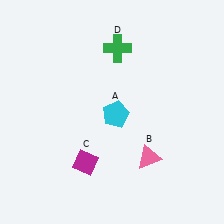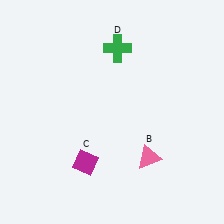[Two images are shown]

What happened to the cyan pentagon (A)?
The cyan pentagon (A) was removed in Image 2. It was in the bottom-right area of Image 1.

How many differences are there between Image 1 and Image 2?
There is 1 difference between the two images.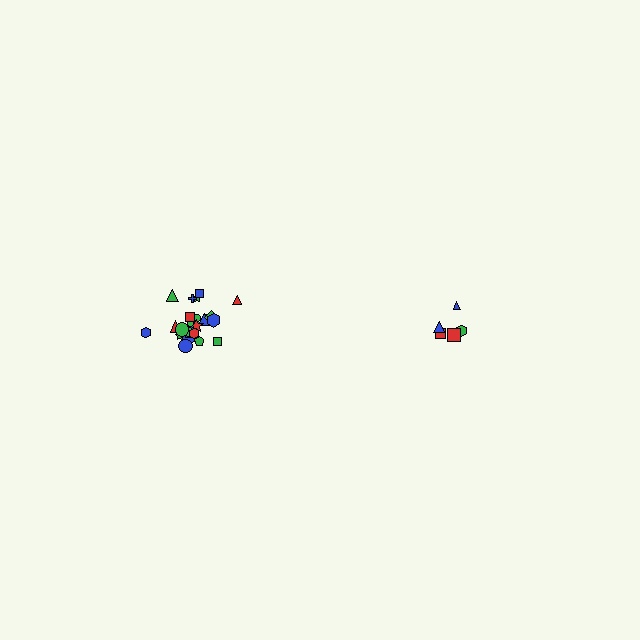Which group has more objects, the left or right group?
The left group.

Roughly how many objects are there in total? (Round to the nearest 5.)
Roughly 30 objects in total.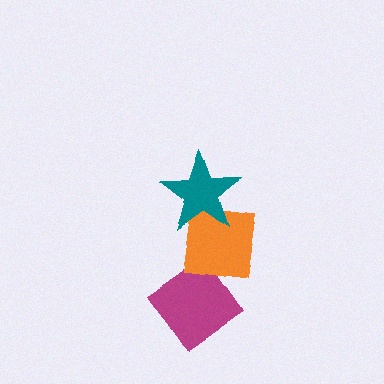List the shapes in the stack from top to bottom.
From top to bottom: the teal star, the orange square, the magenta diamond.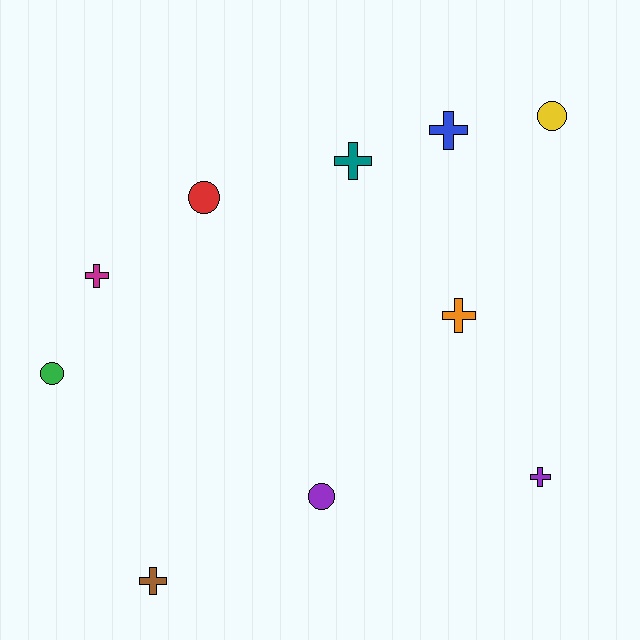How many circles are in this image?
There are 4 circles.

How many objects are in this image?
There are 10 objects.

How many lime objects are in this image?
There are no lime objects.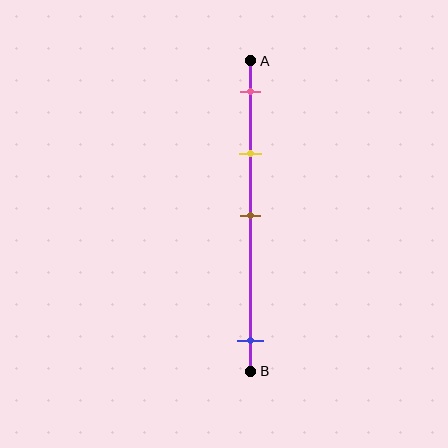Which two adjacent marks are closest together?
The pink and yellow marks are the closest adjacent pair.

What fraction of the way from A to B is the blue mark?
The blue mark is approximately 90% (0.9) of the way from A to B.